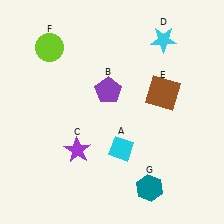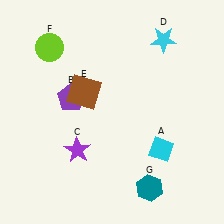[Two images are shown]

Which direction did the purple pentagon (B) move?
The purple pentagon (B) moved left.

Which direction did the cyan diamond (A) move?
The cyan diamond (A) moved right.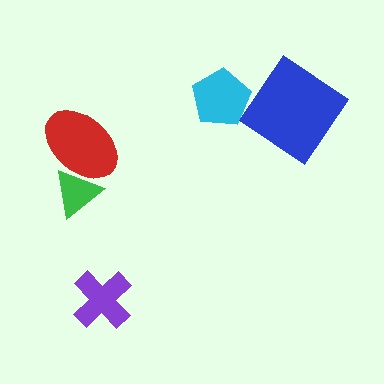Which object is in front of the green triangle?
The red ellipse is in front of the green triangle.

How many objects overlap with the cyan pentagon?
0 objects overlap with the cyan pentagon.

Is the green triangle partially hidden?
Yes, it is partially covered by another shape.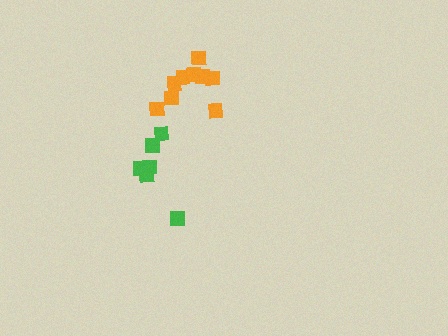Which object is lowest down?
The green cluster is bottommost.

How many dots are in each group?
Group 1: 6 dots, Group 2: 9 dots (15 total).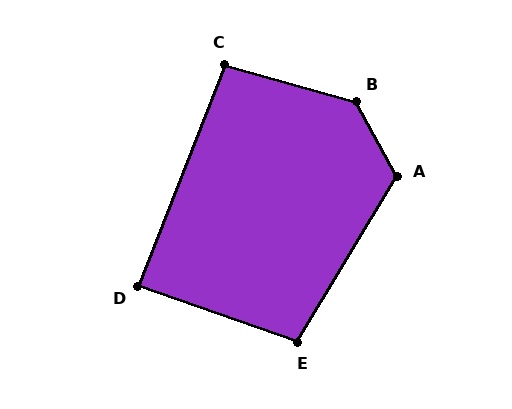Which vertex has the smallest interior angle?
D, at approximately 88 degrees.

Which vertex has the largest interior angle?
B, at approximately 134 degrees.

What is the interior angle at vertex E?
Approximately 102 degrees (obtuse).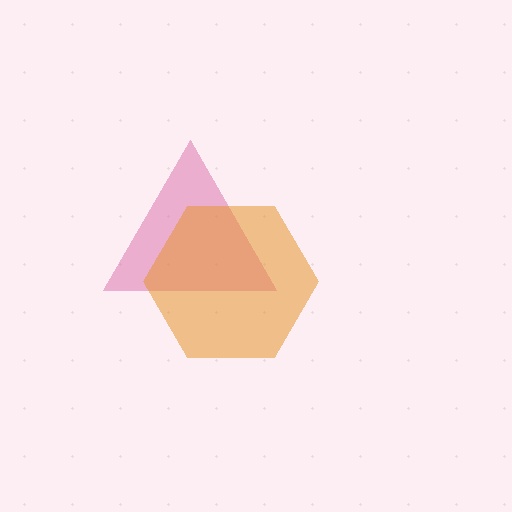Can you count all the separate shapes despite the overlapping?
Yes, there are 2 separate shapes.